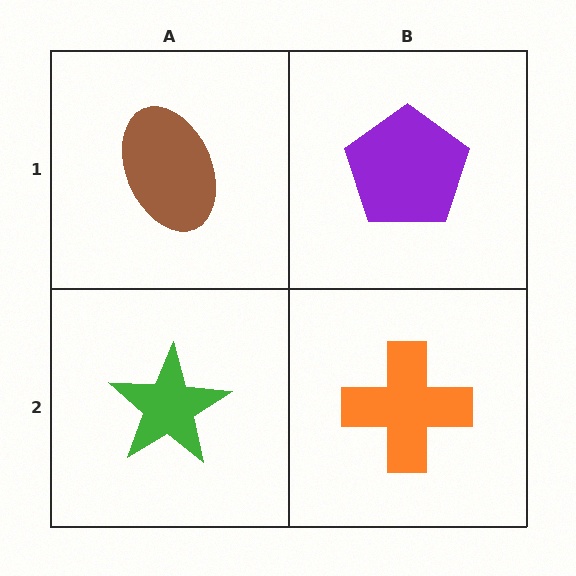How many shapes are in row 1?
2 shapes.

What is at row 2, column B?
An orange cross.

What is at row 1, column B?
A purple pentagon.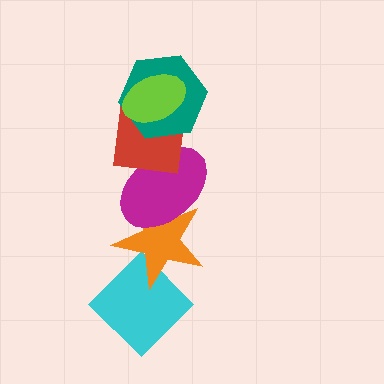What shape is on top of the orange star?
The magenta ellipse is on top of the orange star.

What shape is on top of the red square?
The teal hexagon is on top of the red square.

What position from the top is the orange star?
The orange star is 5th from the top.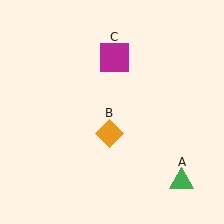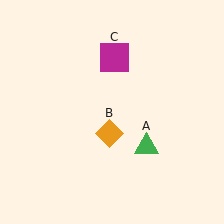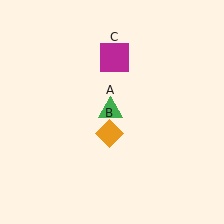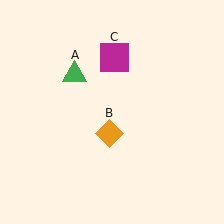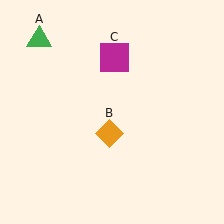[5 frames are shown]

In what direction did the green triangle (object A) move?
The green triangle (object A) moved up and to the left.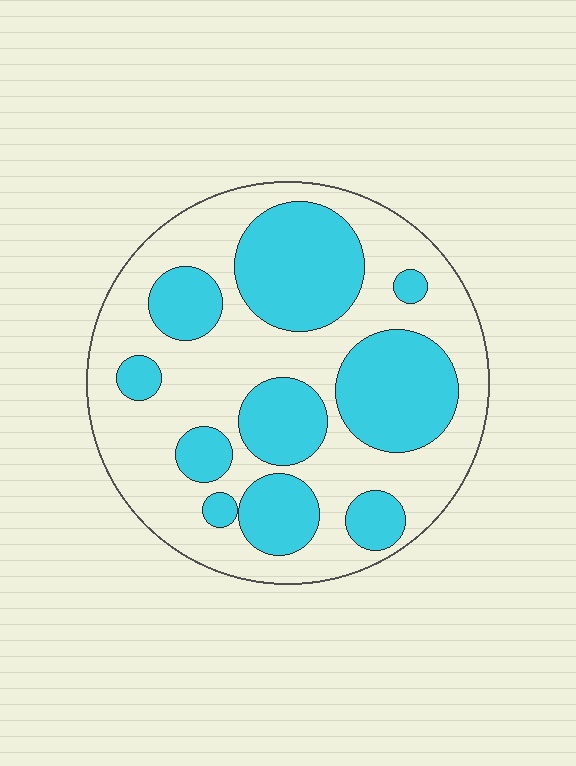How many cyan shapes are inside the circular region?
10.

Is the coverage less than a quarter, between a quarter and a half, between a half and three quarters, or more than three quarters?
Between a quarter and a half.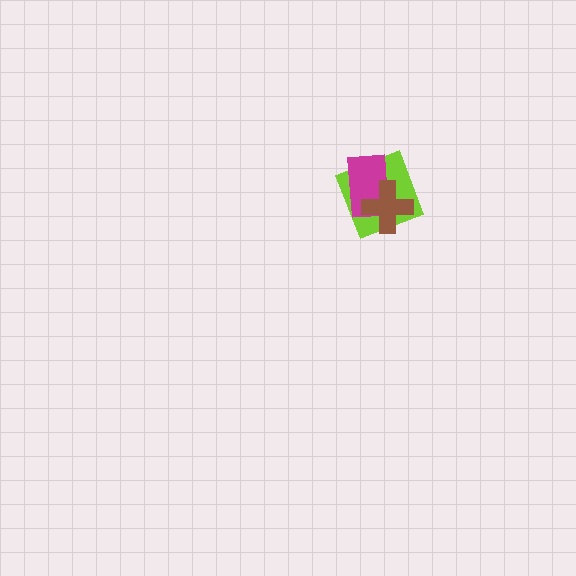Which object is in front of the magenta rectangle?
The brown cross is in front of the magenta rectangle.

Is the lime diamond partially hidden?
Yes, it is partially covered by another shape.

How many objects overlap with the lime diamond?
2 objects overlap with the lime diamond.